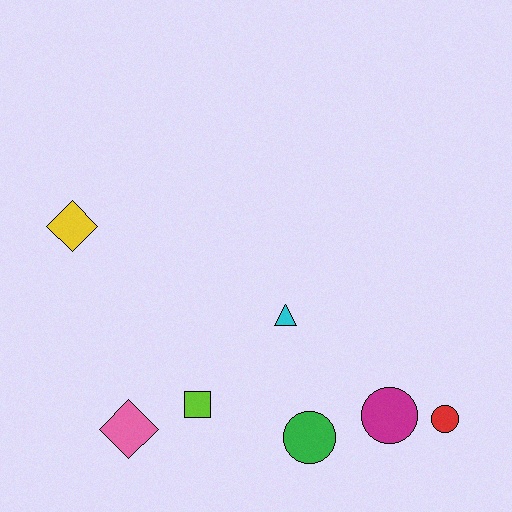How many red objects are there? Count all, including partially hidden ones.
There is 1 red object.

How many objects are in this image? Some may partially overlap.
There are 7 objects.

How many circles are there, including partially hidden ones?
There are 3 circles.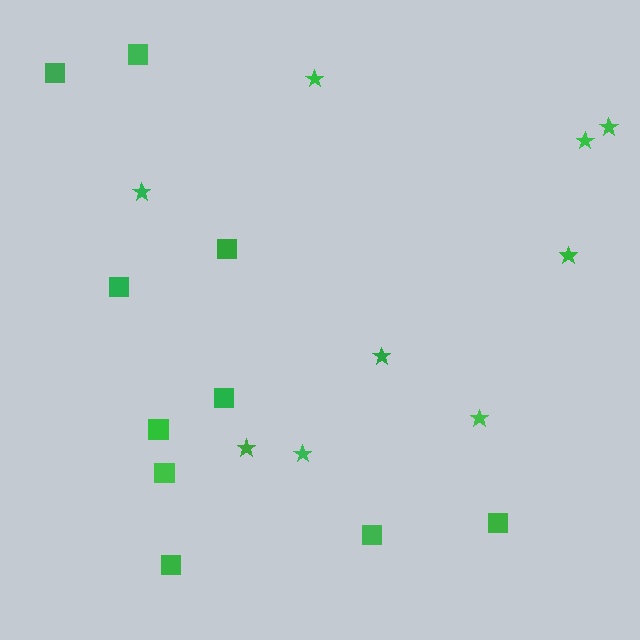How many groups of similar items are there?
There are 2 groups: one group of stars (9) and one group of squares (10).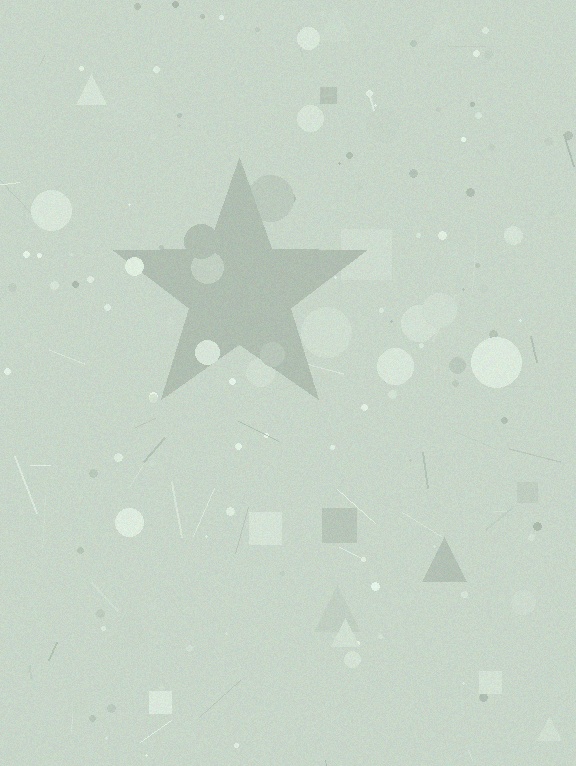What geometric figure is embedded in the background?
A star is embedded in the background.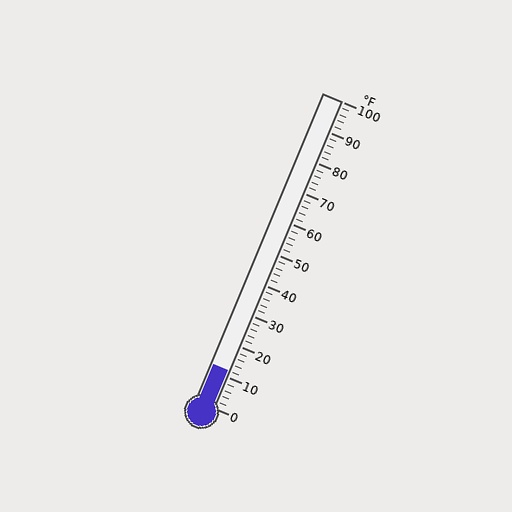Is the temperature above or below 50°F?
The temperature is below 50°F.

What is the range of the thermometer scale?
The thermometer scale ranges from 0°F to 100°F.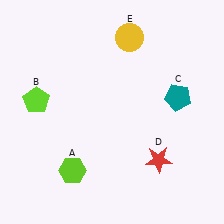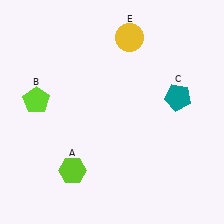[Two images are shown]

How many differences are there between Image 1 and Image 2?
There is 1 difference between the two images.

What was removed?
The red star (D) was removed in Image 2.